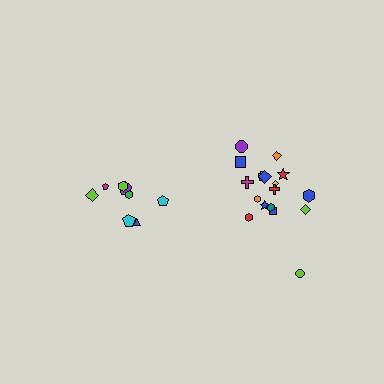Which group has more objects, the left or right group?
The right group.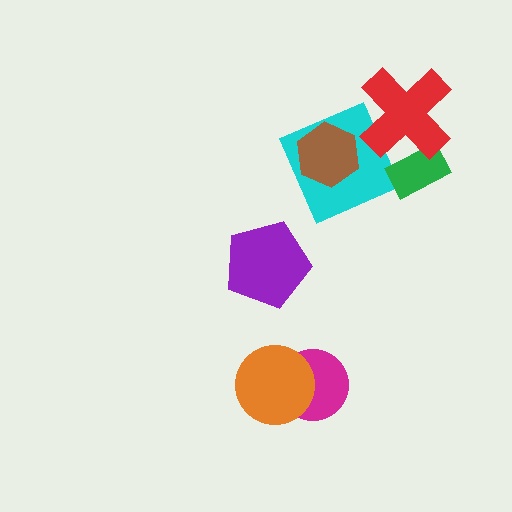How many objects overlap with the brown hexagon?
1 object overlaps with the brown hexagon.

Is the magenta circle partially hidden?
Yes, it is partially covered by another shape.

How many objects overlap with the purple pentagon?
0 objects overlap with the purple pentagon.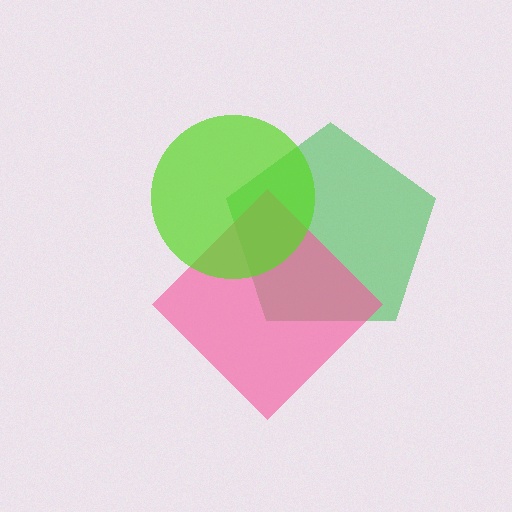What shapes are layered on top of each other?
The layered shapes are: a green pentagon, a pink diamond, a lime circle.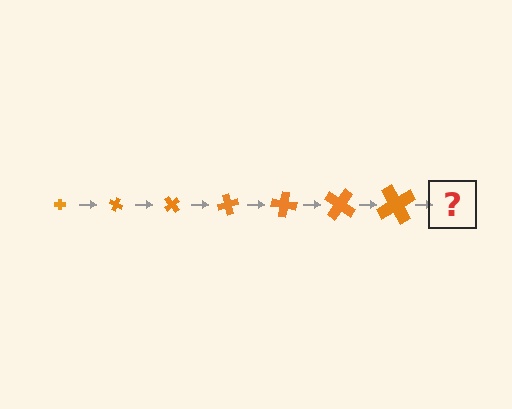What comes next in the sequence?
The next element should be a cross, larger than the previous one and rotated 175 degrees from the start.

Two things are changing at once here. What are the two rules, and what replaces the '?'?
The two rules are that the cross grows larger each step and it rotates 25 degrees each step. The '?' should be a cross, larger than the previous one and rotated 175 degrees from the start.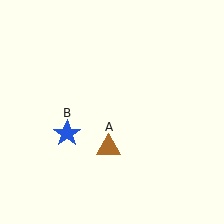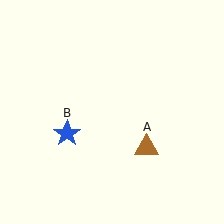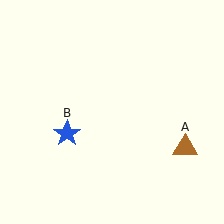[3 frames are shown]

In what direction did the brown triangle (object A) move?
The brown triangle (object A) moved right.